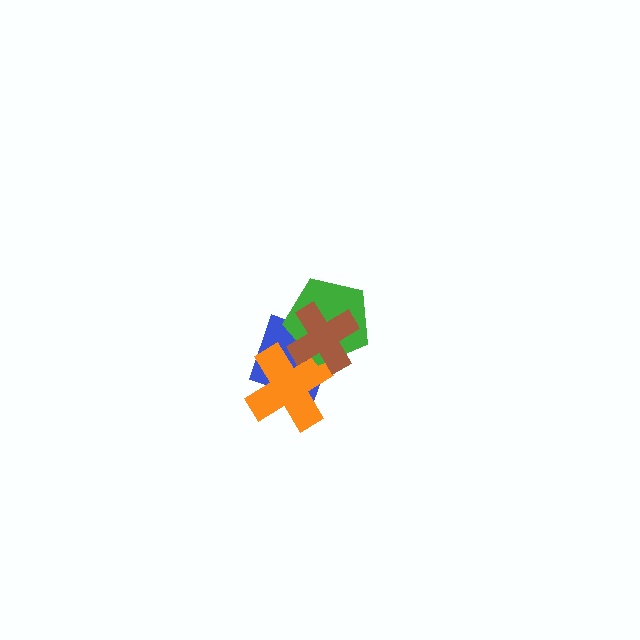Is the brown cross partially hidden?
No, no other shape covers it.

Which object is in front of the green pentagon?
The brown cross is in front of the green pentagon.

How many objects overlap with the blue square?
3 objects overlap with the blue square.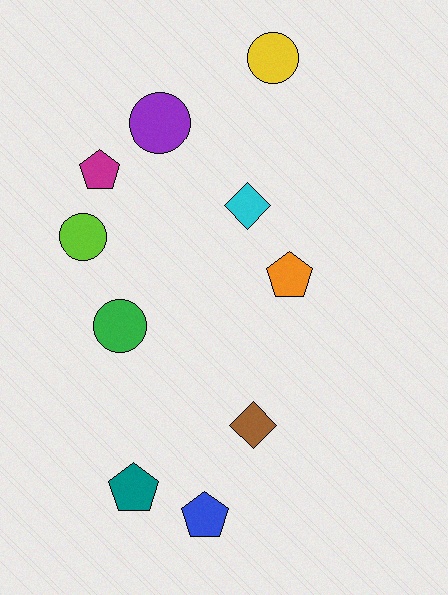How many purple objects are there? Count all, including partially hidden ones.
There is 1 purple object.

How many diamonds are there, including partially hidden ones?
There are 2 diamonds.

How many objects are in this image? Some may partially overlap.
There are 10 objects.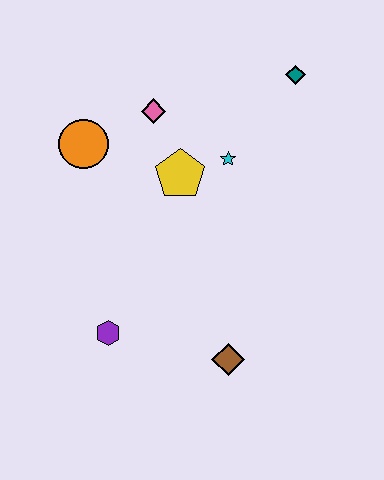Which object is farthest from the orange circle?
The brown diamond is farthest from the orange circle.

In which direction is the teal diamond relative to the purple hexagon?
The teal diamond is above the purple hexagon.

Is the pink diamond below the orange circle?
No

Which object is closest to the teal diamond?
The cyan star is closest to the teal diamond.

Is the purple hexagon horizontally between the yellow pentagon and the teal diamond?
No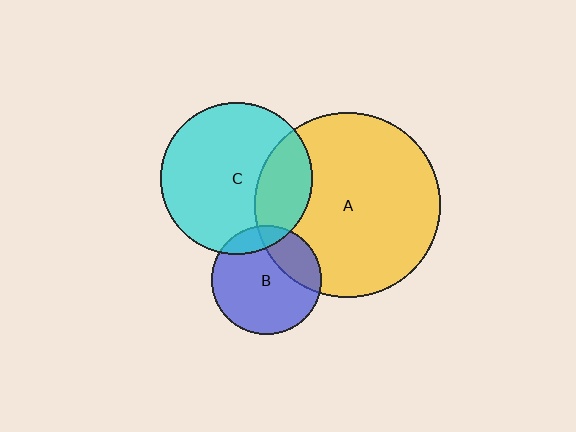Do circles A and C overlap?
Yes.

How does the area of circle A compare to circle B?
Approximately 2.9 times.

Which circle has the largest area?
Circle A (yellow).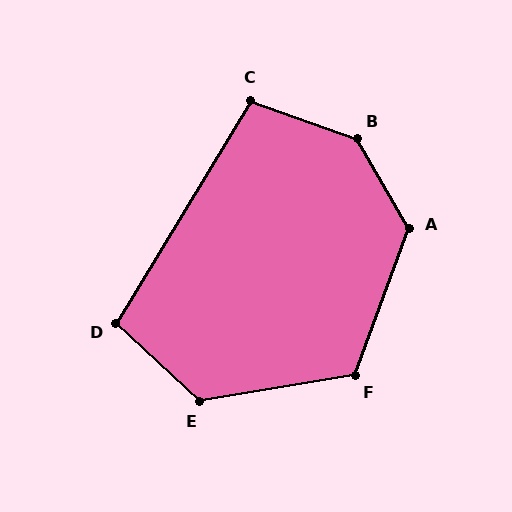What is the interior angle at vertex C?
Approximately 102 degrees (obtuse).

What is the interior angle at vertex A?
Approximately 130 degrees (obtuse).